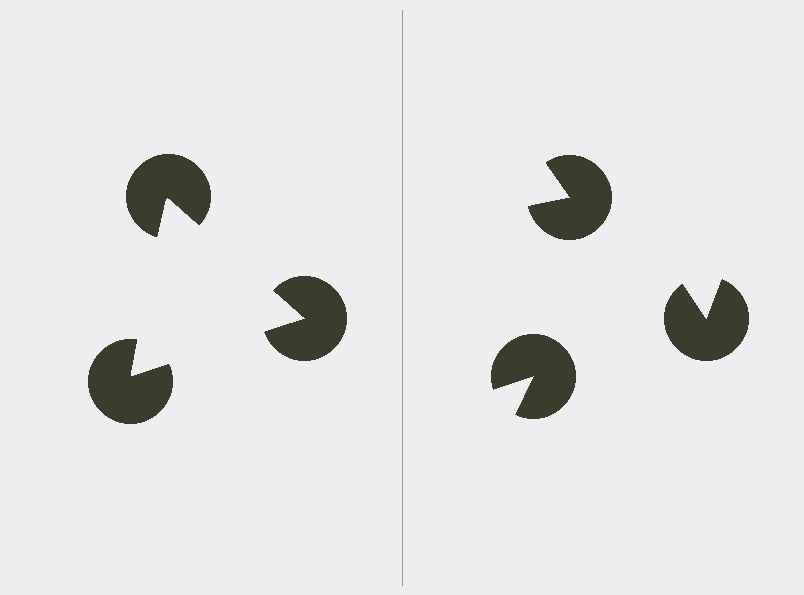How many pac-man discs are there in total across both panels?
6 — 3 on each side.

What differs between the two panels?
The pac-man discs are positioned identically on both sides; only the wedge orientations differ. On the left they align to a triangle; on the right they are misaligned.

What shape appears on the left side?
An illusory triangle.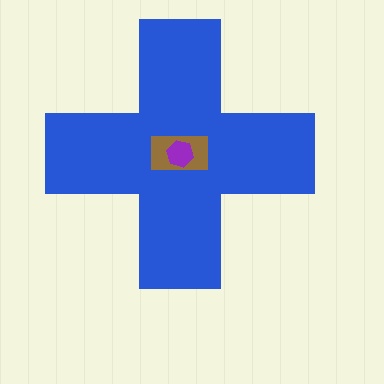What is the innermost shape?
The purple hexagon.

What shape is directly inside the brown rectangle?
The purple hexagon.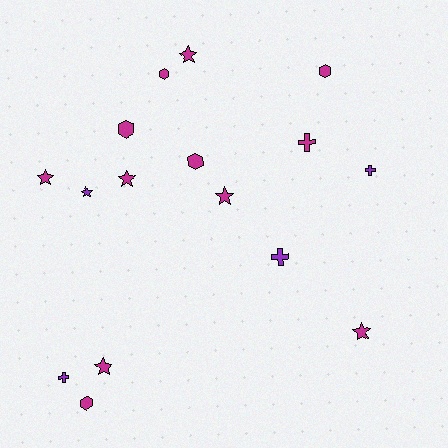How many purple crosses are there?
There are 3 purple crosses.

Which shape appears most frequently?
Star, with 7 objects.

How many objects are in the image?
There are 16 objects.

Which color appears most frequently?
Magenta, with 12 objects.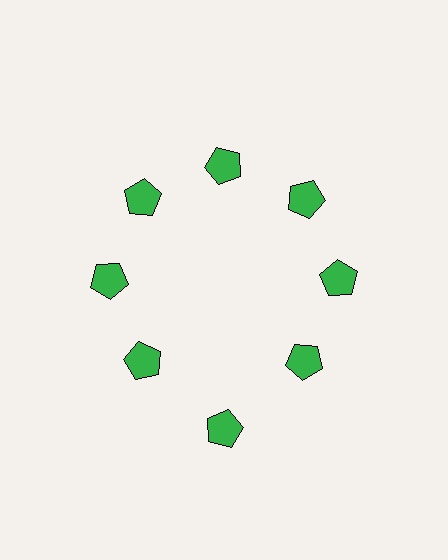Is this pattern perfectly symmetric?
No. The 8 green pentagons are arranged in a ring, but one element near the 6 o'clock position is pushed outward from the center, breaking the 8-fold rotational symmetry.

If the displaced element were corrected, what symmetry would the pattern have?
It would have 8-fold rotational symmetry — the pattern would map onto itself every 45 degrees.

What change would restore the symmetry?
The symmetry would be restored by moving it inward, back onto the ring so that all 8 pentagons sit at equal angles and equal distance from the center.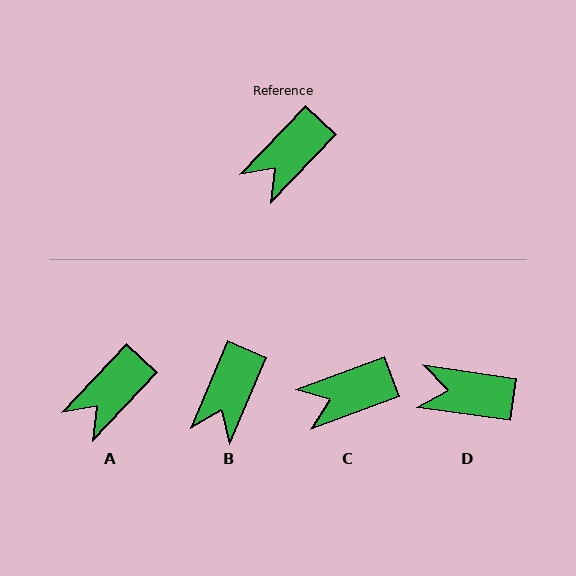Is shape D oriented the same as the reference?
No, it is off by about 55 degrees.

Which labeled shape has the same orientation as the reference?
A.